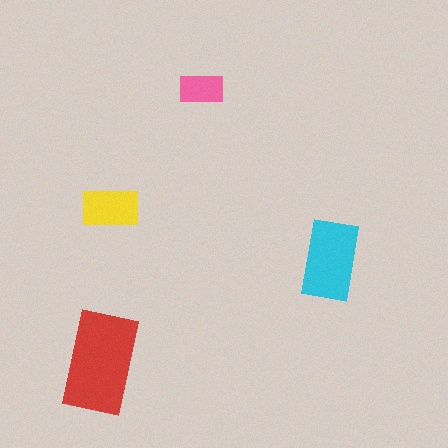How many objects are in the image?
There are 4 objects in the image.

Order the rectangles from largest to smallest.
the red one, the cyan one, the yellow one, the pink one.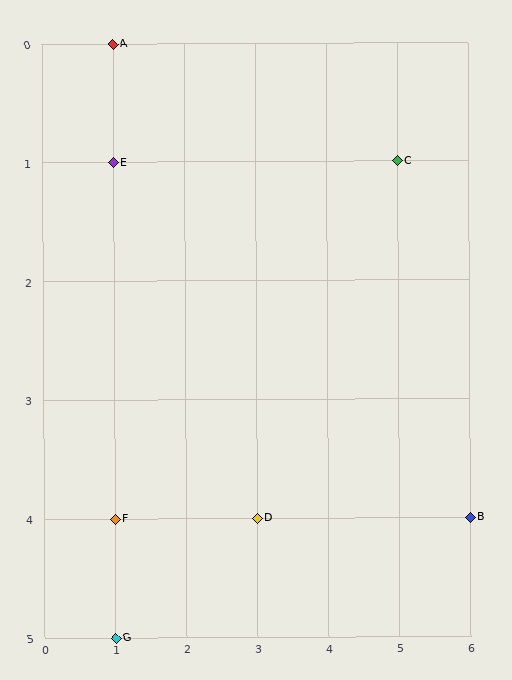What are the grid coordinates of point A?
Point A is at grid coordinates (1, 0).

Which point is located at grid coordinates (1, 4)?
Point F is at (1, 4).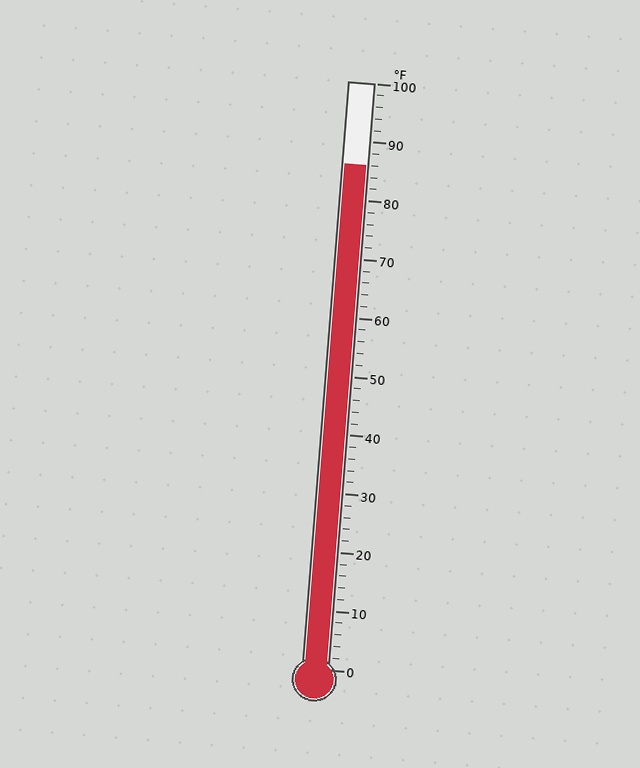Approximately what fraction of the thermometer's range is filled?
The thermometer is filled to approximately 85% of its range.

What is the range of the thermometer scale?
The thermometer scale ranges from 0°F to 100°F.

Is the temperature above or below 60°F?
The temperature is above 60°F.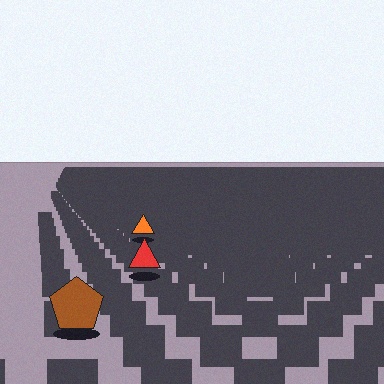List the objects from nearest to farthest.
From nearest to farthest: the brown pentagon, the red triangle, the orange triangle.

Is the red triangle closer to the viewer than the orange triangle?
Yes. The red triangle is closer — you can tell from the texture gradient: the ground texture is coarser near it.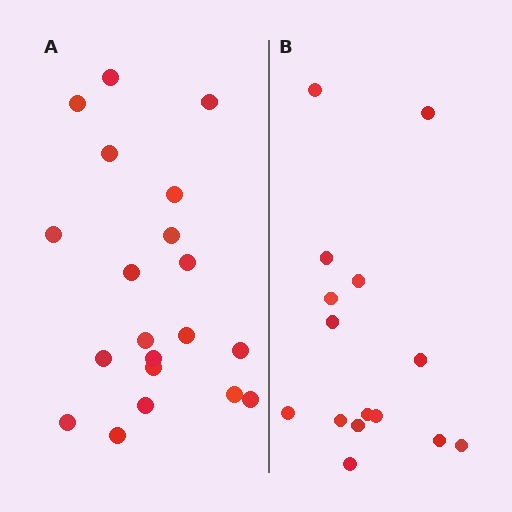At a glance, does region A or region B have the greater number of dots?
Region A (the left region) has more dots.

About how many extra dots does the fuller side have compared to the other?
Region A has about 5 more dots than region B.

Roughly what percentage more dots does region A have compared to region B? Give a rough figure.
About 35% more.